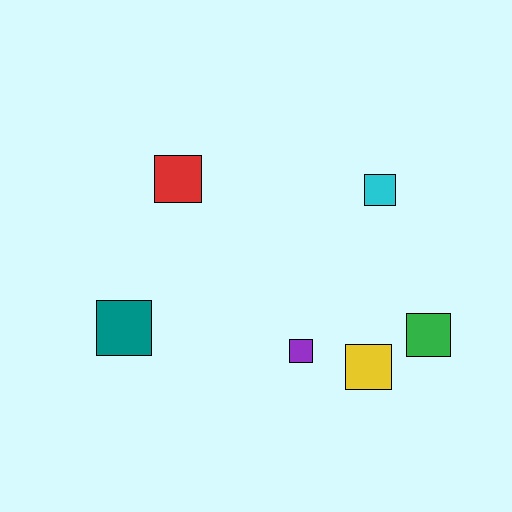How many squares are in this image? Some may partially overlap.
There are 6 squares.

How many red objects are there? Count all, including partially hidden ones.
There is 1 red object.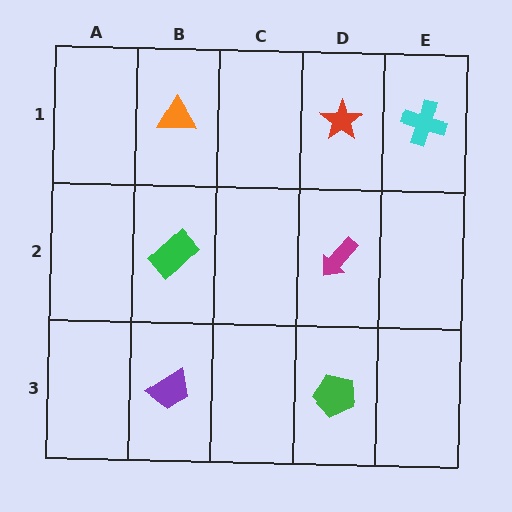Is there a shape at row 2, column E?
No, that cell is empty.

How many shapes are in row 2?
2 shapes.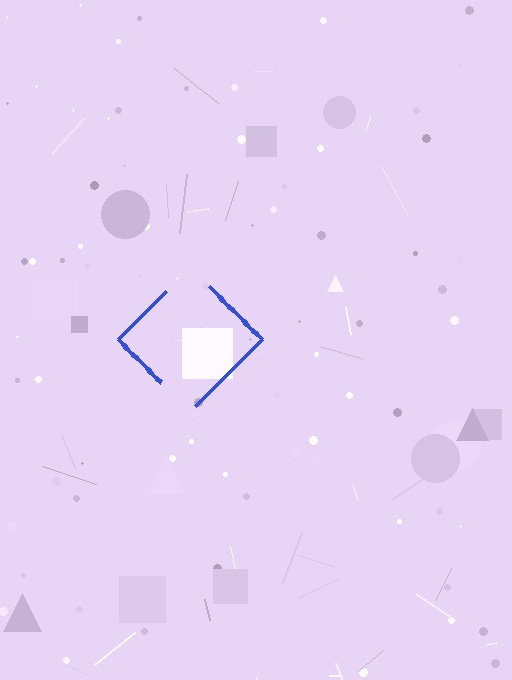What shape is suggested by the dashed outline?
The dashed outline suggests a diamond.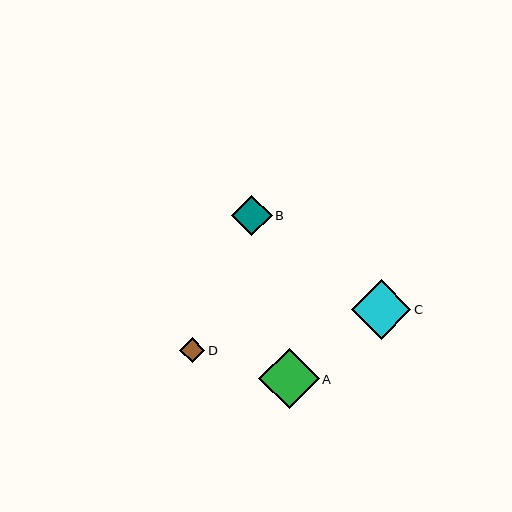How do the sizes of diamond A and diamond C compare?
Diamond A and diamond C are approximately the same size.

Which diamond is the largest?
Diamond A is the largest with a size of approximately 60 pixels.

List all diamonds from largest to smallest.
From largest to smallest: A, C, B, D.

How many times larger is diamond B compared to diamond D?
Diamond B is approximately 1.6 times the size of diamond D.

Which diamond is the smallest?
Diamond D is the smallest with a size of approximately 25 pixels.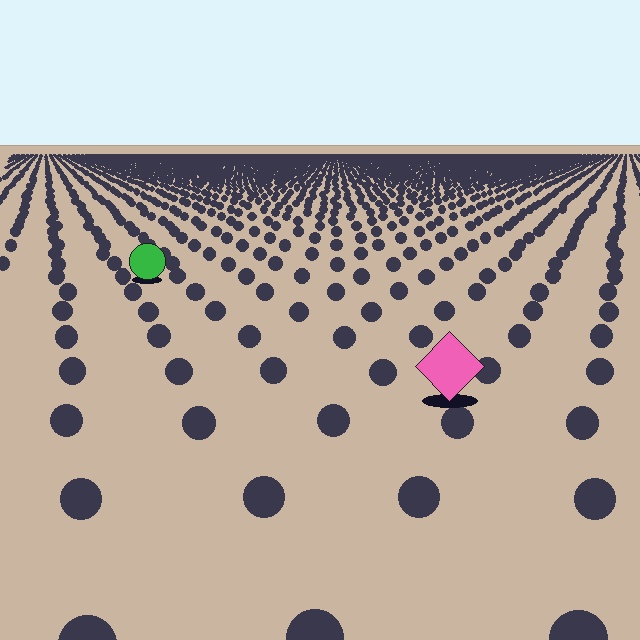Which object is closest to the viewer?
The pink diamond is closest. The texture marks near it are larger and more spread out.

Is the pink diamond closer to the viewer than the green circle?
Yes. The pink diamond is closer — you can tell from the texture gradient: the ground texture is coarser near it.